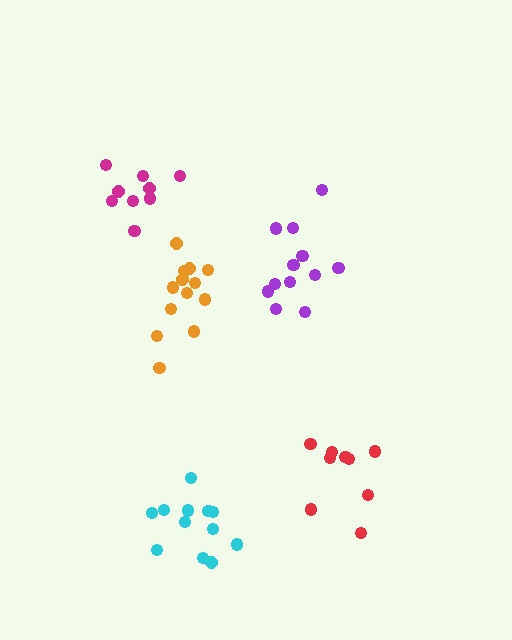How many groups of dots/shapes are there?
There are 5 groups.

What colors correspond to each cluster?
The clusters are colored: purple, magenta, cyan, red, orange.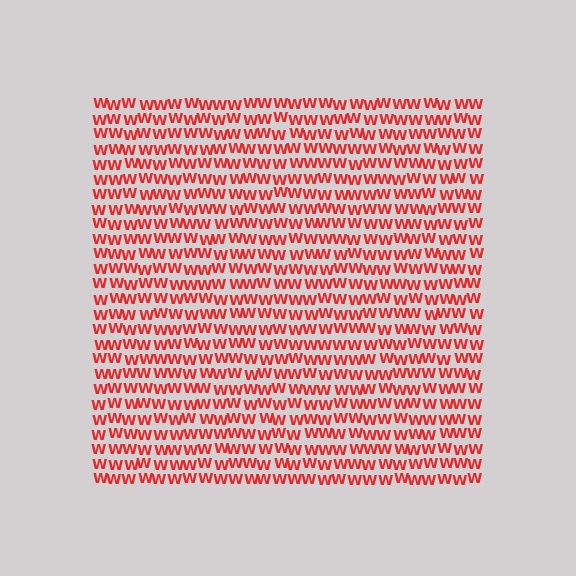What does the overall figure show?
The overall figure shows a square.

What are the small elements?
The small elements are letter W's.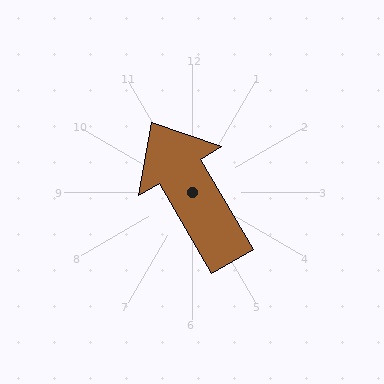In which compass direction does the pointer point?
Northwest.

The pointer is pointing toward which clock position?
Roughly 11 o'clock.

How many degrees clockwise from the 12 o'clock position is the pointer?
Approximately 330 degrees.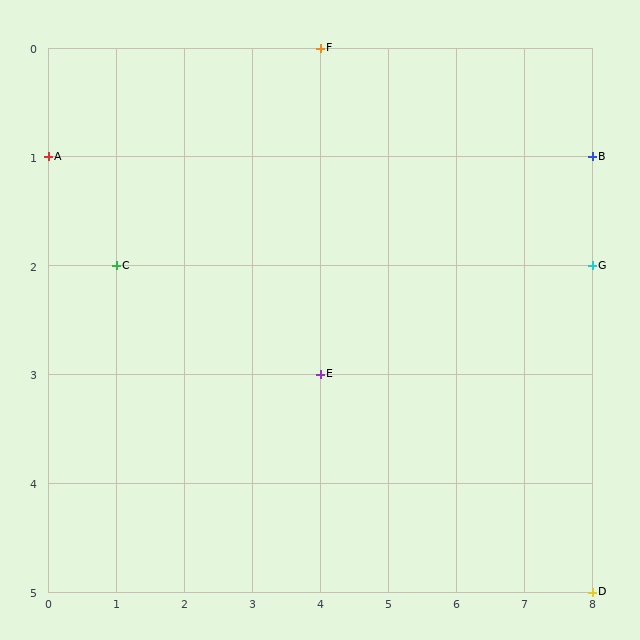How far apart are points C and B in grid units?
Points C and B are 7 columns and 1 row apart (about 7.1 grid units diagonally).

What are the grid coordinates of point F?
Point F is at grid coordinates (4, 0).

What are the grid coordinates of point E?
Point E is at grid coordinates (4, 3).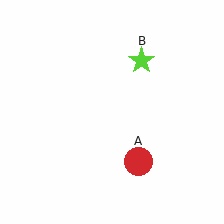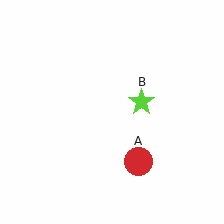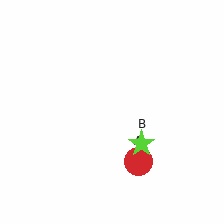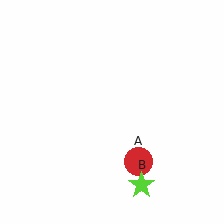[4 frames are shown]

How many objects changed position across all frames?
1 object changed position: lime star (object B).